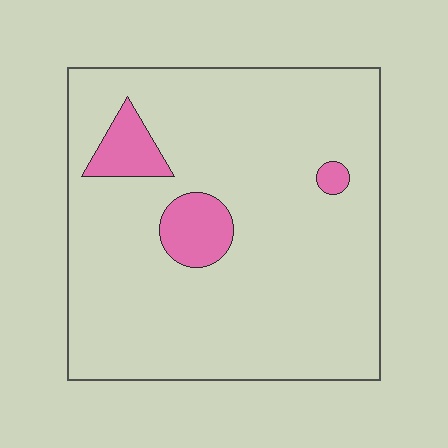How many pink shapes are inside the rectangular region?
3.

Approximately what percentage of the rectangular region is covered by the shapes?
Approximately 10%.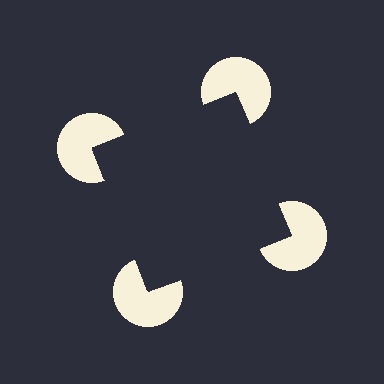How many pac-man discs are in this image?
There are 4 — one at each vertex of the illusory square.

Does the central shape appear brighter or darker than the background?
It typically appears slightly darker than the background, even though no actual brightness change is drawn.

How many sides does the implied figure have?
4 sides.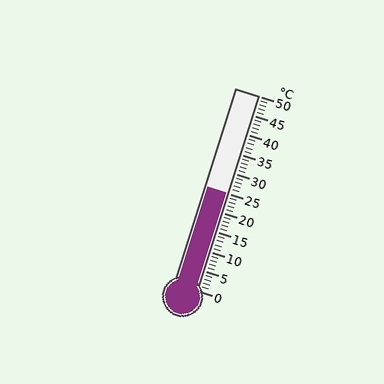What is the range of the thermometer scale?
The thermometer scale ranges from 0°C to 50°C.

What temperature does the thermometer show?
The thermometer shows approximately 25°C.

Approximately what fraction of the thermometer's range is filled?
The thermometer is filled to approximately 50% of its range.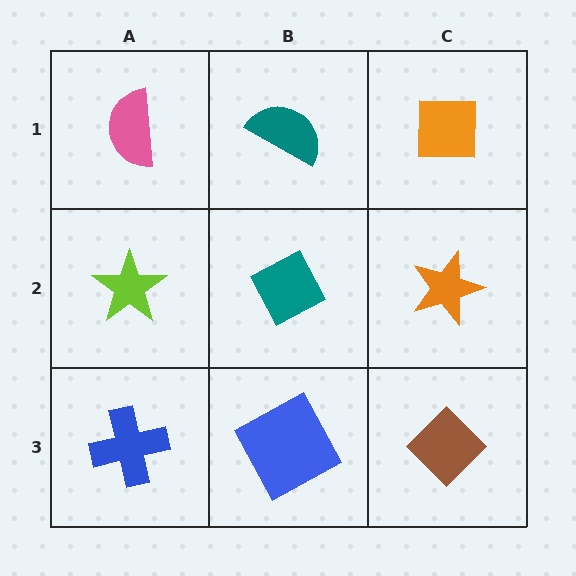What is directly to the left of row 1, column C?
A teal semicircle.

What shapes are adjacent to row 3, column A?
A lime star (row 2, column A), a blue square (row 3, column B).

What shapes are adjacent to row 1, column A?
A lime star (row 2, column A), a teal semicircle (row 1, column B).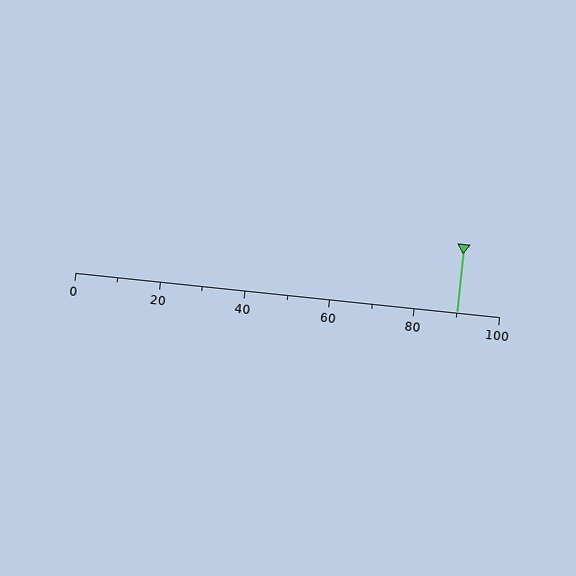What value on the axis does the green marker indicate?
The marker indicates approximately 90.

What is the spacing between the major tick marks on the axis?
The major ticks are spaced 20 apart.